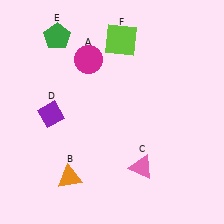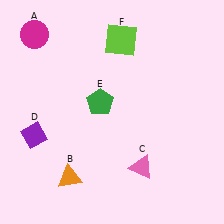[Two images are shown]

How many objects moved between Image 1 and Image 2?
3 objects moved between the two images.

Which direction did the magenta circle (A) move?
The magenta circle (A) moved left.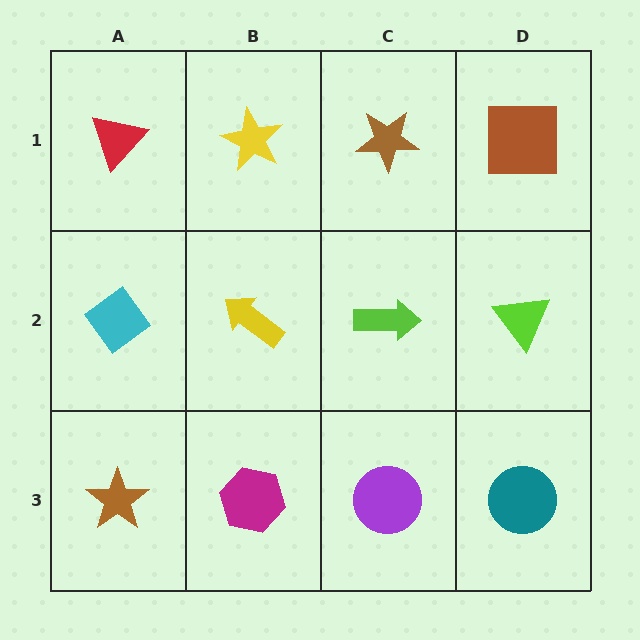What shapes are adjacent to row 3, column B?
A yellow arrow (row 2, column B), a brown star (row 3, column A), a purple circle (row 3, column C).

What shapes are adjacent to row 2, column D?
A brown square (row 1, column D), a teal circle (row 3, column D), a lime arrow (row 2, column C).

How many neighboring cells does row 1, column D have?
2.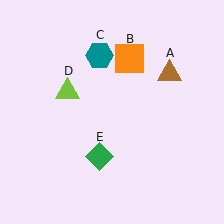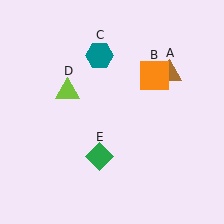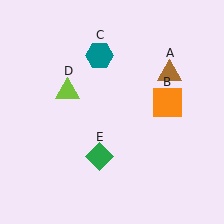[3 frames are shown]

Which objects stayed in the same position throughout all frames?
Brown triangle (object A) and teal hexagon (object C) and lime triangle (object D) and green diamond (object E) remained stationary.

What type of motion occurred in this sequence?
The orange square (object B) rotated clockwise around the center of the scene.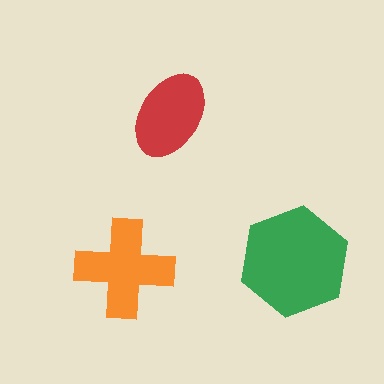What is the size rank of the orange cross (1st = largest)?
2nd.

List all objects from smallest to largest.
The red ellipse, the orange cross, the green hexagon.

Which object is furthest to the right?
The green hexagon is rightmost.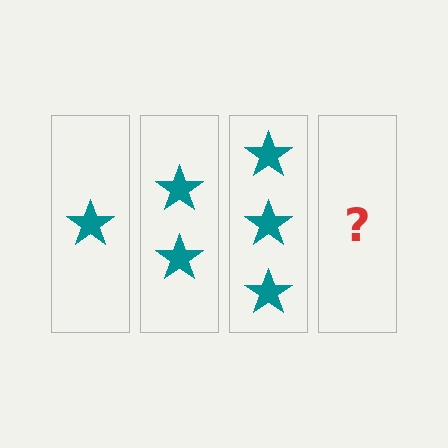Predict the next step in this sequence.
The next step is 4 stars.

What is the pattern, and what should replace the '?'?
The pattern is that each step adds one more star. The '?' should be 4 stars.